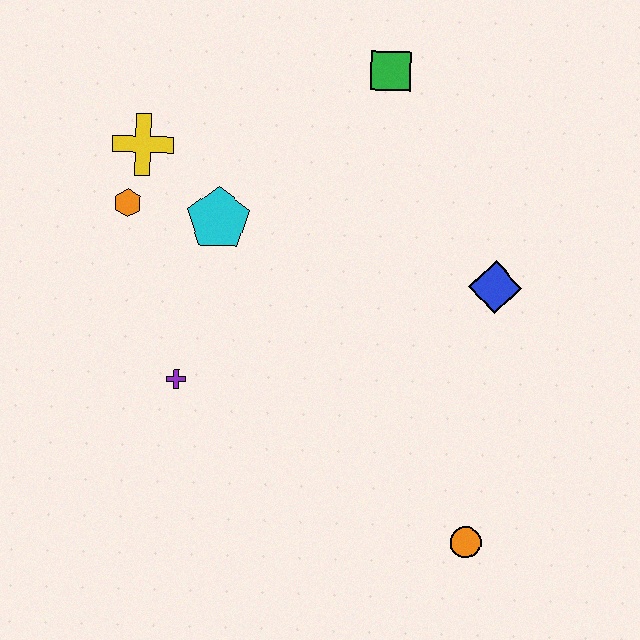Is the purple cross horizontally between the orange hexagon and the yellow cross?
No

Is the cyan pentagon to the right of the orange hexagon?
Yes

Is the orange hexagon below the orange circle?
No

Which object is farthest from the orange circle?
The yellow cross is farthest from the orange circle.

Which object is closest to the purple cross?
The cyan pentagon is closest to the purple cross.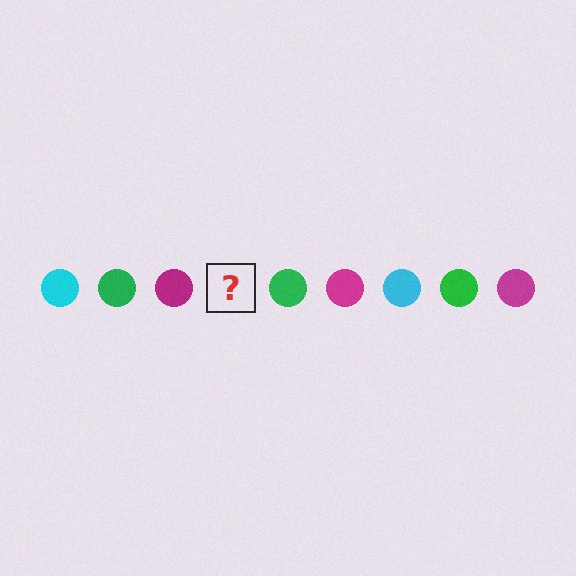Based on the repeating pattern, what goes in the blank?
The blank should be a cyan circle.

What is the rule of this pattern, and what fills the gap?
The rule is that the pattern cycles through cyan, green, magenta circles. The gap should be filled with a cyan circle.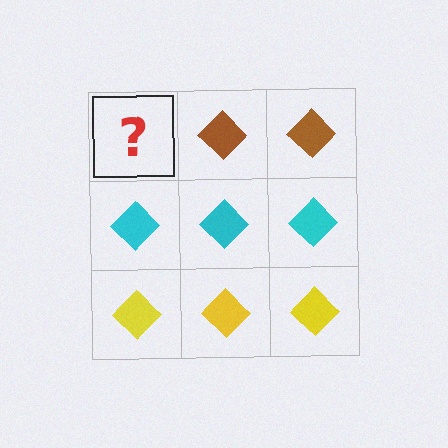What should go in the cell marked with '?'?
The missing cell should contain a brown diamond.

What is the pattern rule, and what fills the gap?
The rule is that each row has a consistent color. The gap should be filled with a brown diamond.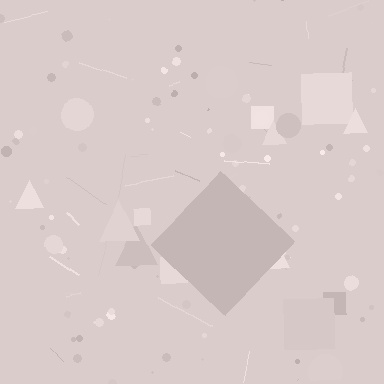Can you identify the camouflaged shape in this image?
The camouflaged shape is a diamond.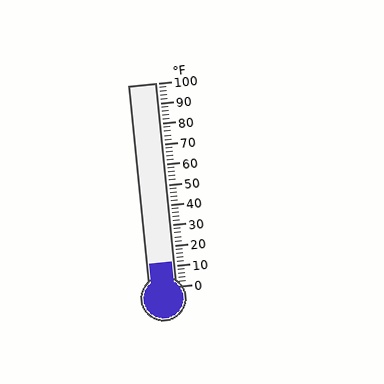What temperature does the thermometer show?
The thermometer shows approximately 12°F.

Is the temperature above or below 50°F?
The temperature is below 50°F.